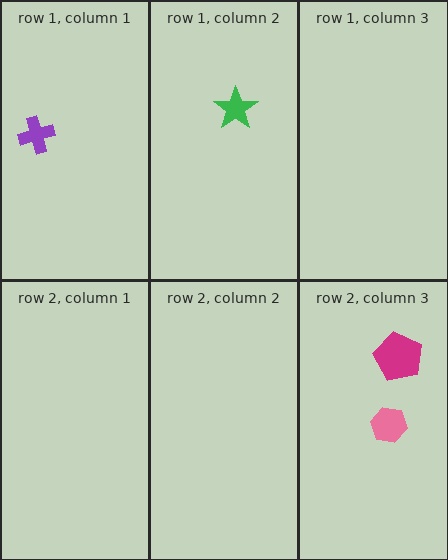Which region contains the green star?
The row 1, column 2 region.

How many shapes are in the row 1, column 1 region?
1.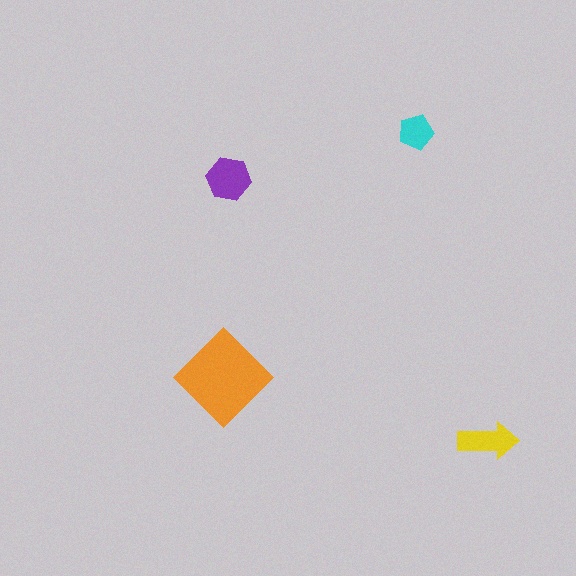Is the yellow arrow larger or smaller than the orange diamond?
Smaller.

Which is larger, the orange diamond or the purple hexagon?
The orange diamond.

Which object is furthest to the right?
The yellow arrow is rightmost.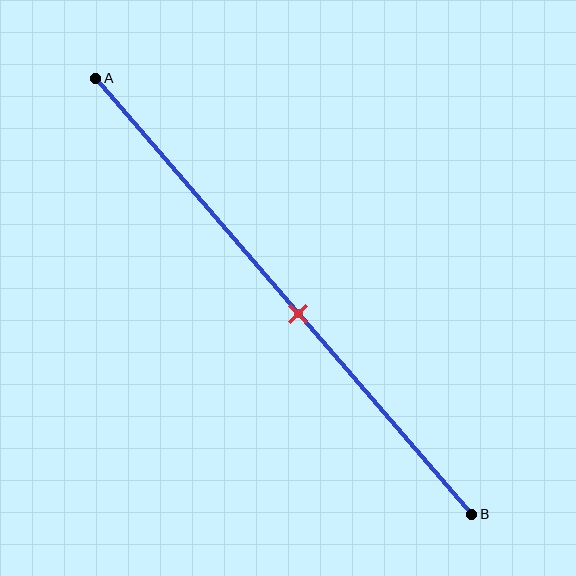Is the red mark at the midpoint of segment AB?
No, the mark is at about 55% from A, not at the 50% midpoint.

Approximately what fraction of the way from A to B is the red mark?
The red mark is approximately 55% of the way from A to B.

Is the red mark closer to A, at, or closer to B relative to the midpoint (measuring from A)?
The red mark is closer to point B than the midpoint of segment AB.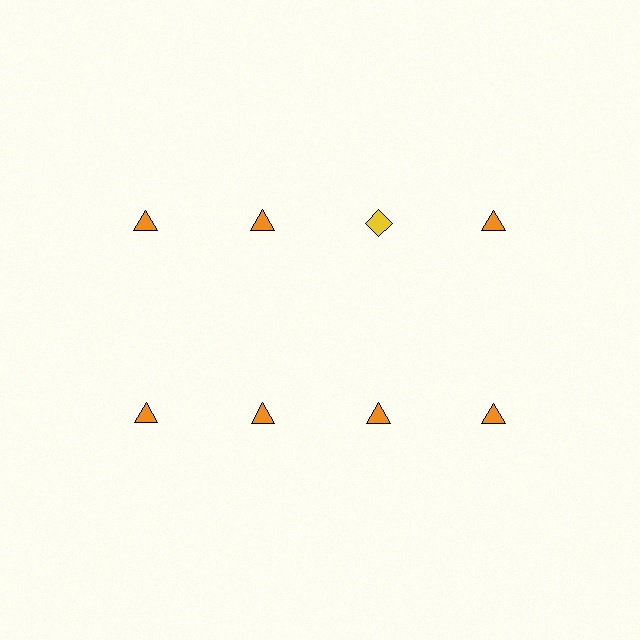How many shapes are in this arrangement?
There are 8 shapes arranged in a grid pattern.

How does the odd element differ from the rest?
It differs in both color (yellow instead of orange) and shape (diamond instead of triangle).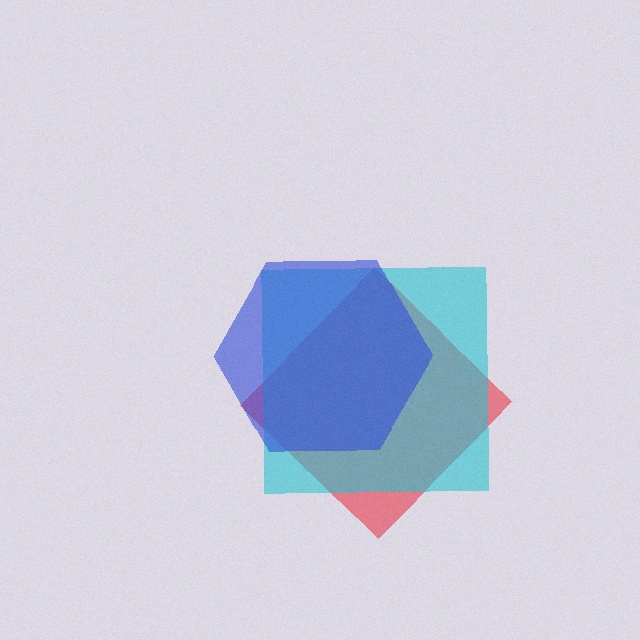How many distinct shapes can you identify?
There are 3 distinct shapes: a red diamond, a cyan square, a blue hexagon.